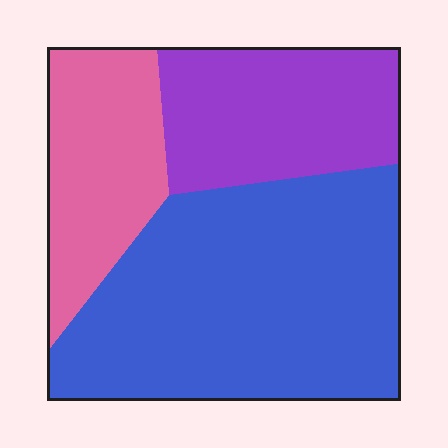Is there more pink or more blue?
Blue.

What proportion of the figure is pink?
Pink covers about 20% of the figure.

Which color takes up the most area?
Blue, at roughly 55%.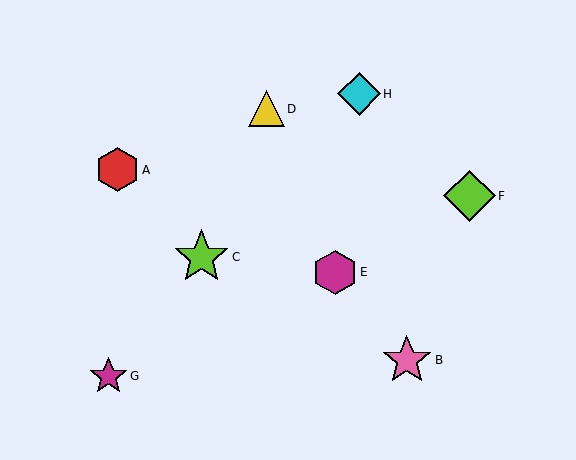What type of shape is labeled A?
Shape A is a red hexagon.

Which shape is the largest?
The lime star (labeled C) is the largest.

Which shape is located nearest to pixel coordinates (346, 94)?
The cyan diamond (labeled H) at (359, 94) is nearest to that location.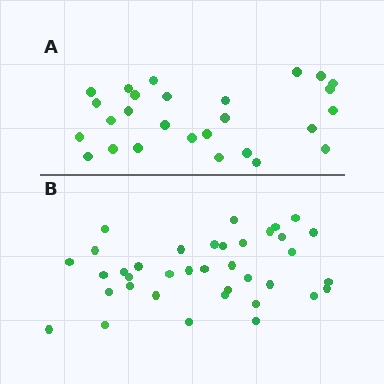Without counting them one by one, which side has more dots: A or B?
Region B (the bottom region) has more dots.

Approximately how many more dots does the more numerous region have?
Region B has roughly 10 or so more dots than region A.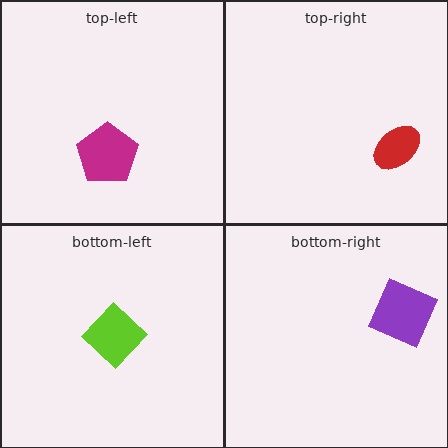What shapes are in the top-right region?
The red ellipse.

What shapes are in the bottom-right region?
The purple diamond.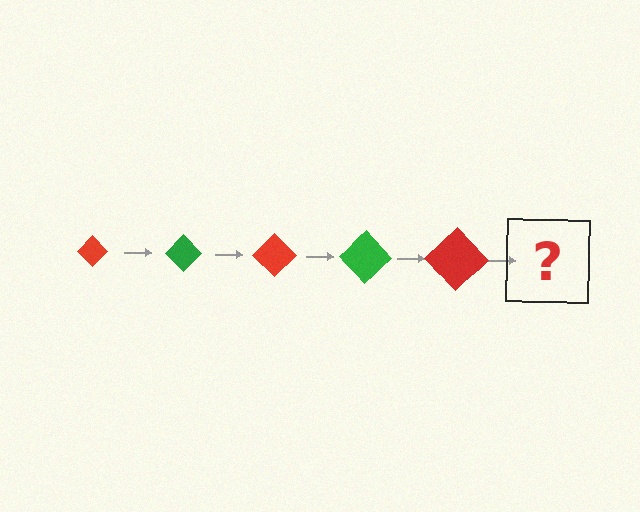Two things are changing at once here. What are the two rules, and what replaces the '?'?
The two rules are that the diamond grows larger each step and the color cycles through red and green. The '?' should be a green diamond, larger than the previous one.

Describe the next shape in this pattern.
It should be a green diamond, larger than the previous one.